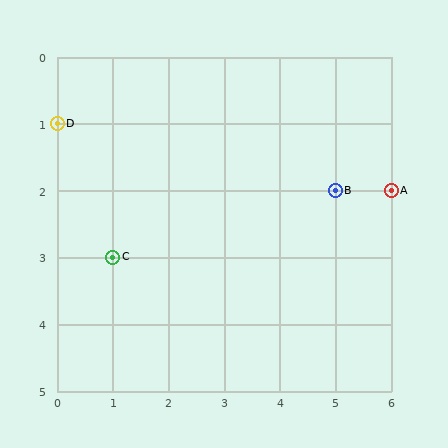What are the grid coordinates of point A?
Point A is at grid coordinates (6, 2).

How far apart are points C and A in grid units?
Points C and A are 5 columns and 1 row apart (about 5.1 grid units diagonally).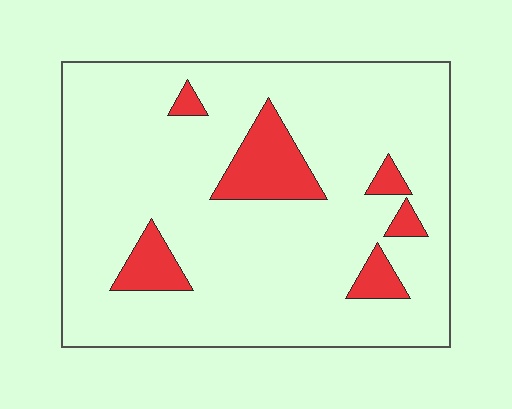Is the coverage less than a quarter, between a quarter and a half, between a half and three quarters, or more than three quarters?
Less than a quarter.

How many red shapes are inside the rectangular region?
6.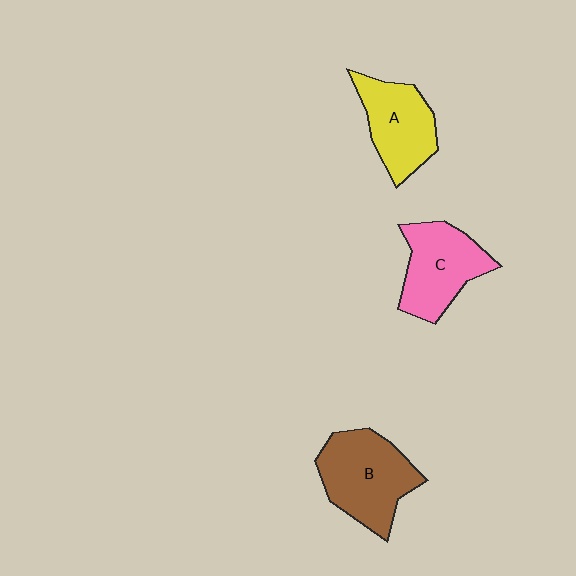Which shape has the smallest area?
Shape A (yellow).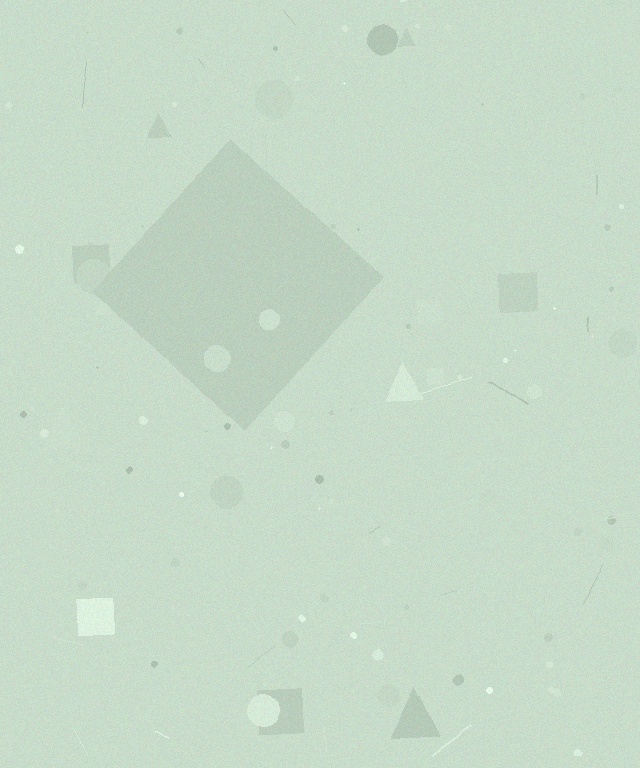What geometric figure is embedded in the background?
A diamond is embedded in the background.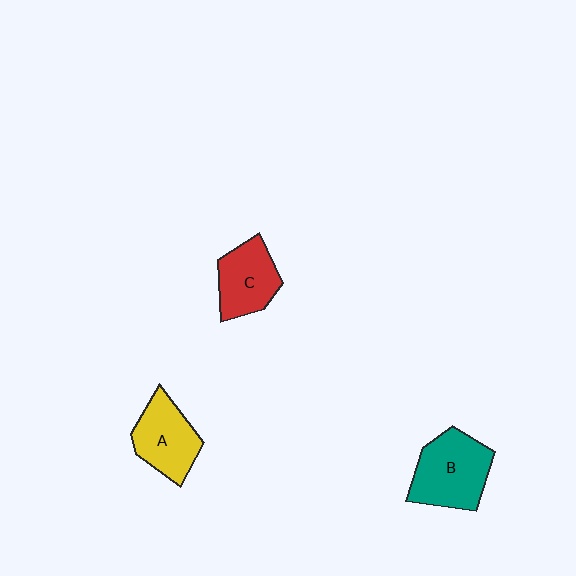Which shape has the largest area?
Shape B (teal).